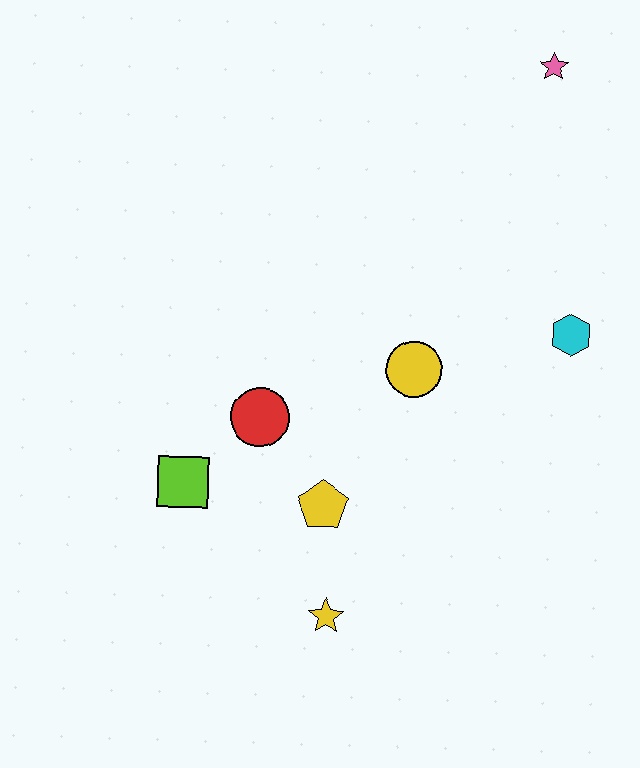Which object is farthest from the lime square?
The pink star is farthest from the lime square.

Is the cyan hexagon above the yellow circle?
Yes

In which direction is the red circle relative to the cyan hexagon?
The red circle is to the left of the cyan hexagon.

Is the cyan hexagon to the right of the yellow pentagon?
Yes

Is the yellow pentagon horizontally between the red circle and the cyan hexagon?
Yes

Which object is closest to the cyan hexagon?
The yellow circle is closest to the cyan hexagon.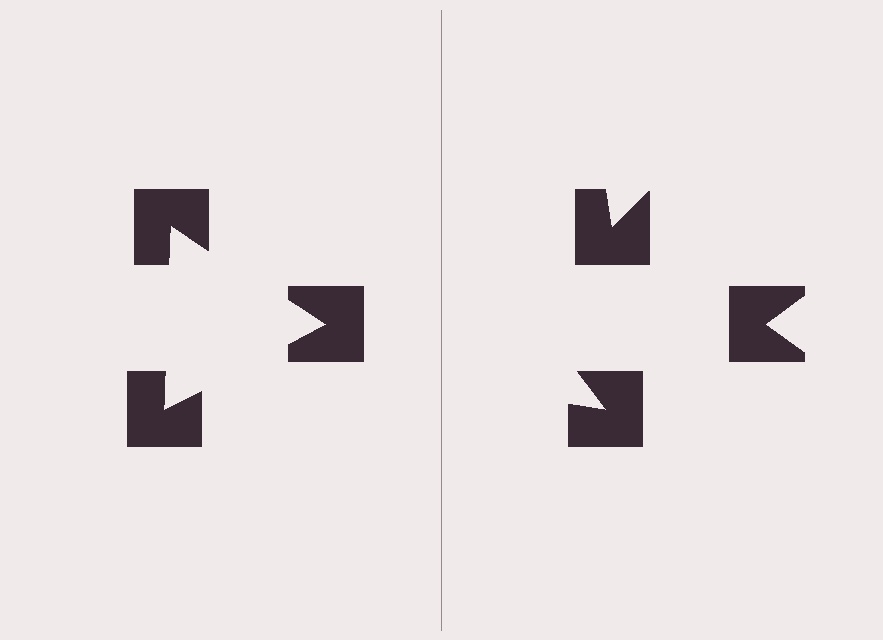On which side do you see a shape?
An illusory triangle appears on the left side. On the right side the wedge cuts are rotated, so no coherent shape forms.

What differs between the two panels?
The notched squares are positioned identically on both sides; only the wedge orientations differ. On the left they align to a triangle; on the right they are misaligned.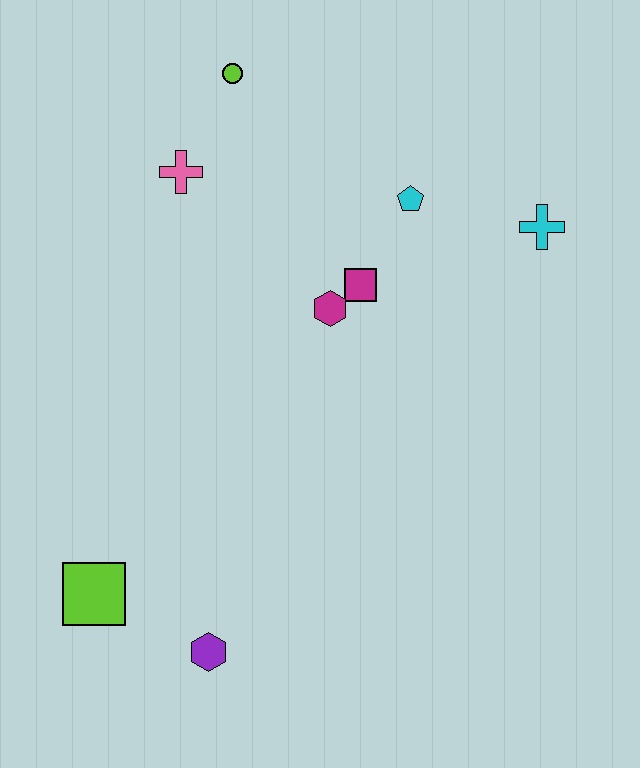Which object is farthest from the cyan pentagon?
The lime square is farthest from the cyan pentagon.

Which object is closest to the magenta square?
The magenta hexagon is closest to the magenta square.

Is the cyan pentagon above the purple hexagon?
Yes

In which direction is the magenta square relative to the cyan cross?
The magenta square is to the left of the cyan cross.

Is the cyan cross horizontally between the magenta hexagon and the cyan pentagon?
No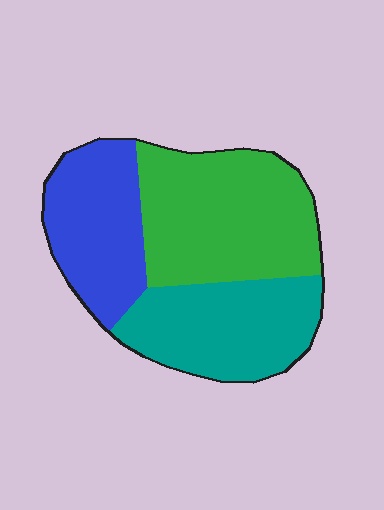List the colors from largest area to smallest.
From largest to smallest: green, teal, blue.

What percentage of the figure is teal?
Teal covers about 30% of the figure.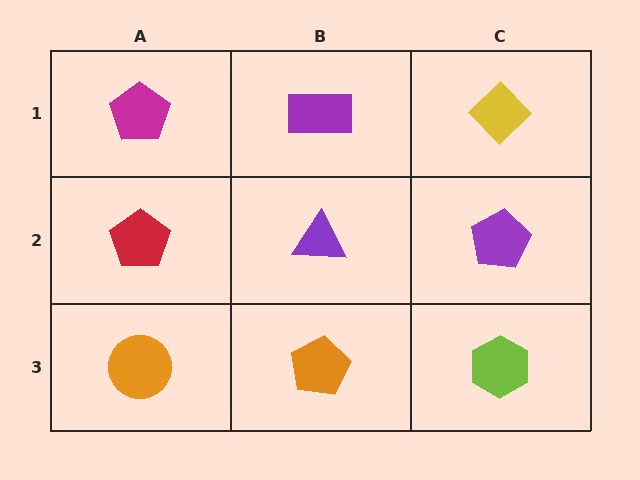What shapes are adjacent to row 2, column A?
A magenta pentagon (row 1, column A), an orange circle (row 3, column A), a purple triangle (row 2, column B).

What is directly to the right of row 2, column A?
A purple triangle.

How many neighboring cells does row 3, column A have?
2.